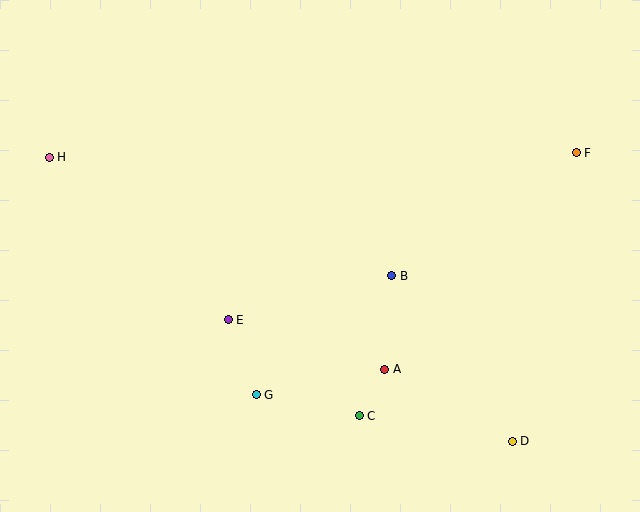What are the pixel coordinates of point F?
Point F is at (576, 153).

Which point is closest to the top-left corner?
Point H is closest to the top-left corner.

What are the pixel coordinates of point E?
Point E is at (228, 320).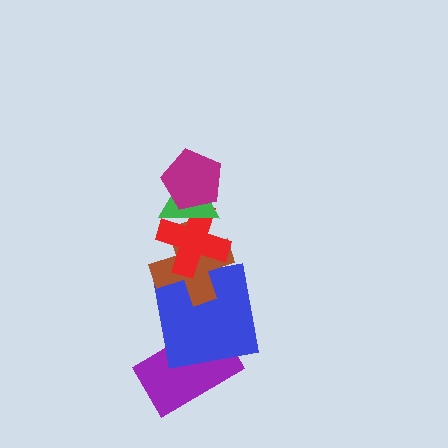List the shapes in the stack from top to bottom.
From top to bottom: the magenta pentagon, the green triangle, the red cross, the brown cross, the blue square, the purple rectangle.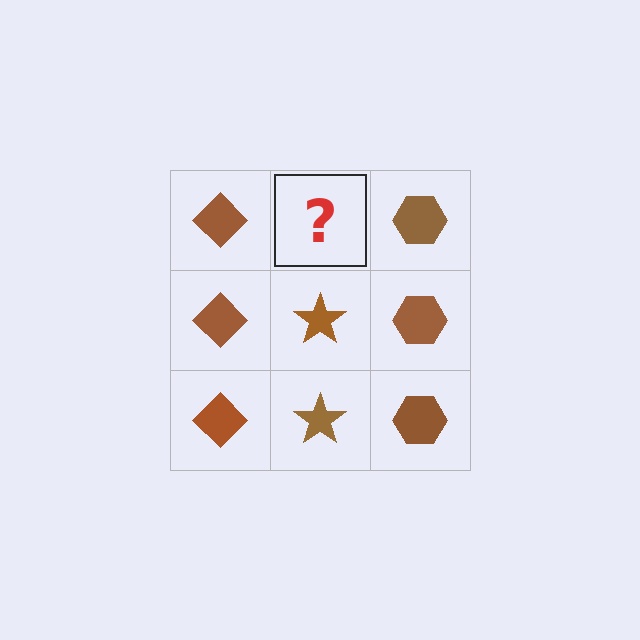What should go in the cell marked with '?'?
The missing cell should contain a brown star.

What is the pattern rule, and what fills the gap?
The rule is that each column has a consistent shape. The gap should be filled with a brown star.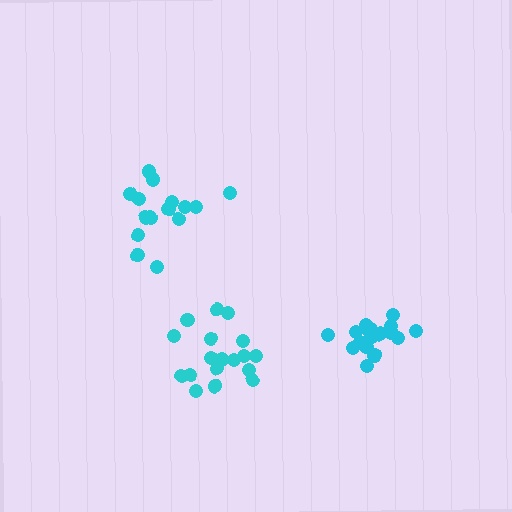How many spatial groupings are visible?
There are 3 spatial groupings.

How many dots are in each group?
Group 1: 15 dots, Group 2: 17 dots, Group 3: 18 dots (50 total).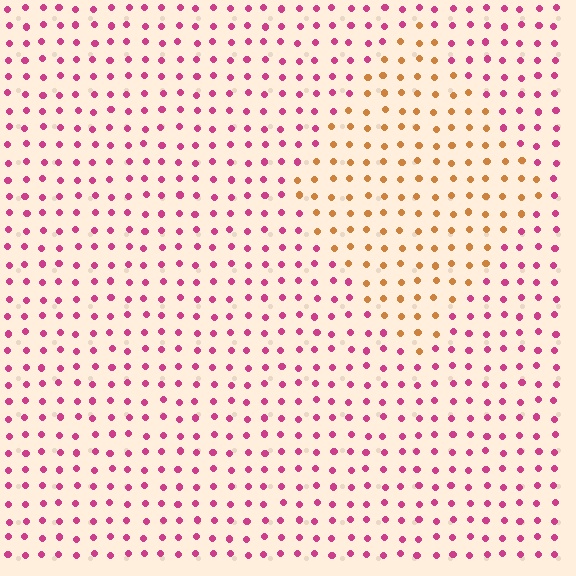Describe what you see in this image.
The image is filled with small magenta elements in a uniform arrangement. A diamond-shaped region is visible where the elements are tinted to a slightly different hue, forming a subtle color boundary.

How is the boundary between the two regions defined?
The boundary is defined purely by a slight shift in hue (about 62 degrees). Spacing, size, and orientation are identical on both sides.